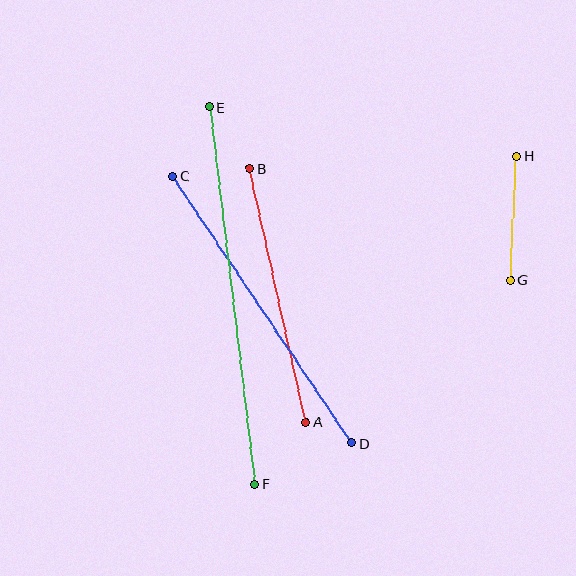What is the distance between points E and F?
The distance is approximately 380 pixels.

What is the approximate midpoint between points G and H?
The midpoint is at approximately (513, 218) pixels.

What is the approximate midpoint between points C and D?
The midpoint is at approximately (262, 310) pixels.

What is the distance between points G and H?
The distance is approximately 124 pixels.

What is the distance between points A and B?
The distance is approximately 260 pixels.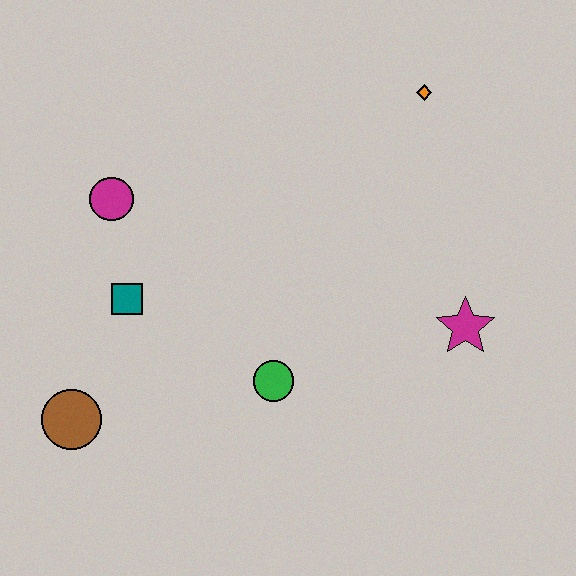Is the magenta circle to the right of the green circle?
No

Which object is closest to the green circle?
The teal square is closest to the green circle.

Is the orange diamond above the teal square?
Yes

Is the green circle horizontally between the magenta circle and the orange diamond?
Yes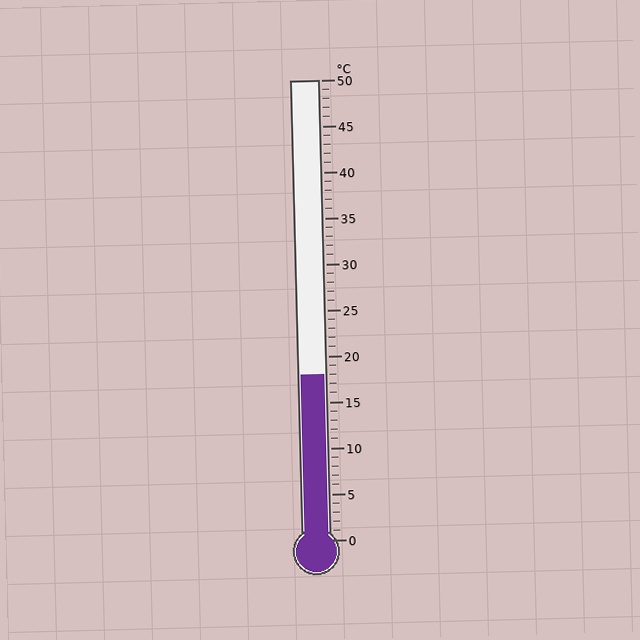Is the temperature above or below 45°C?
The temperature is below 45°C.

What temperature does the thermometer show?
The thermometer shows approximately 18°C.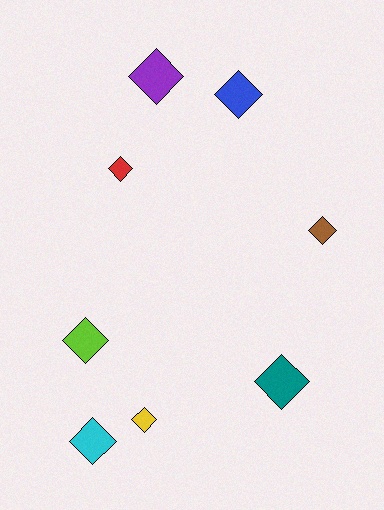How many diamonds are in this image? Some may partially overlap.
There are 8 diamonds.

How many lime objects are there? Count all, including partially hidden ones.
There is 1 lime object.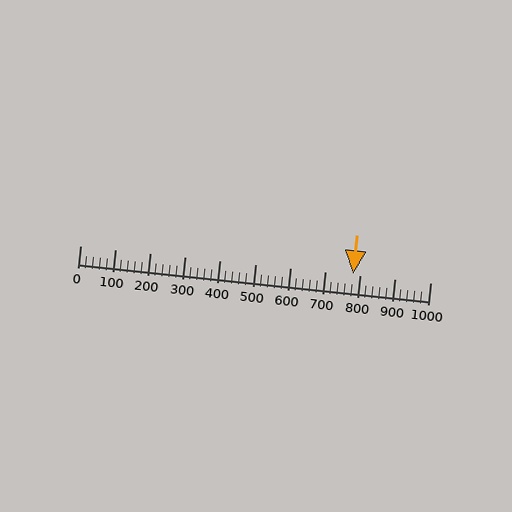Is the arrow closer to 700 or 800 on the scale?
The arrow is closer to 800.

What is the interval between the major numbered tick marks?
The major tick marks are spaced 100 units apart.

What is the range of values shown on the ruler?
The ruler shows values from 0 to 1000.